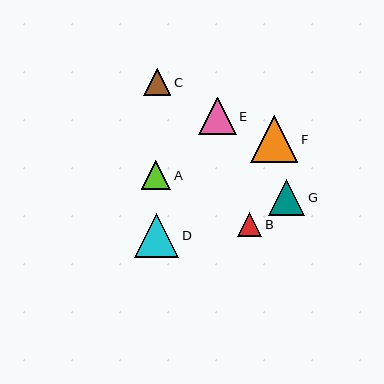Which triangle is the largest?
Triangle F is the largest with a size of approximately 47 pixels.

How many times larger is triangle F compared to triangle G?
Triangle F is approximately 1.3 times the size of triangle G.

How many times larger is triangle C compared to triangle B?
Triangle C is approximately 1.1 times the size of triangle B.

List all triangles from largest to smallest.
From largest to smallest: F, D, E, G, A, C, B.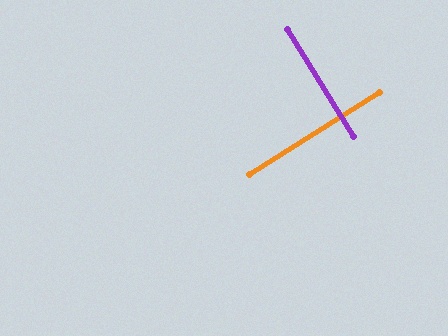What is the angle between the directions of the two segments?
Approximately 90 degrees.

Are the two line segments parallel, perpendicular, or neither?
Perpendicular — they meet at approximately 90°.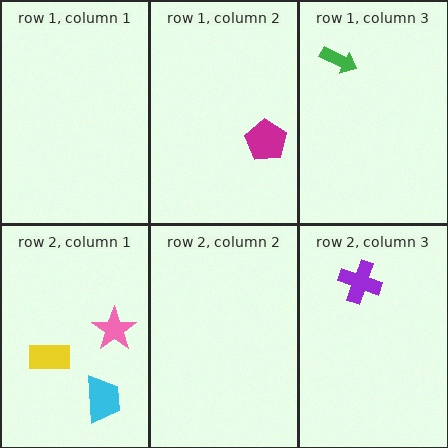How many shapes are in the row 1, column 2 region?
1.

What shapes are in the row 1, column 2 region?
The magenta pentagon.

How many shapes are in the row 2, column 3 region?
1.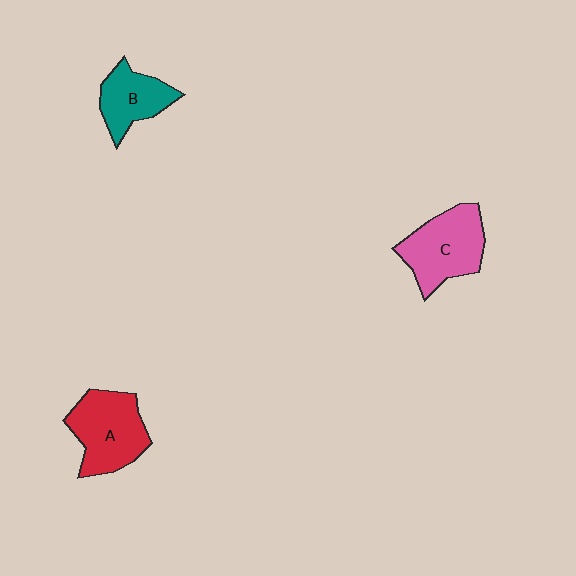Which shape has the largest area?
Shape C (pink).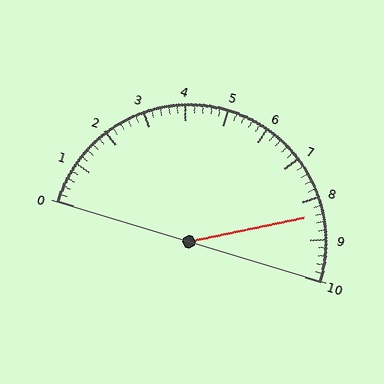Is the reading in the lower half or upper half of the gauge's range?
The reading is in the upper half of the range (0 to 10).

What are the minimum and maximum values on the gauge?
The gauge ranges from 0 to 10.